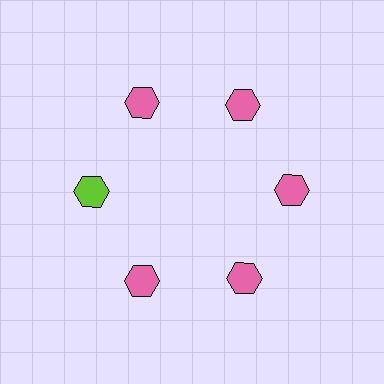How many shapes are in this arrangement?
There are 6 shapes arranged in a ring pattern.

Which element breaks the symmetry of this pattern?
The lime hexagon at roughly the 9 o'clock position breaks the symmetry. All other shapes are pink hexagons.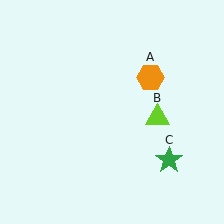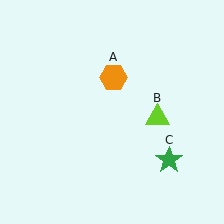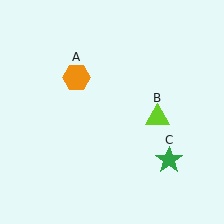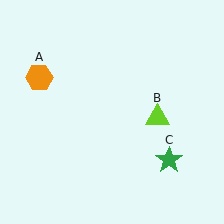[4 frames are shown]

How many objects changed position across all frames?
1 object changed position: orange hexagon (object A).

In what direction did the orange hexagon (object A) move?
The orange hexagon (object A) moved left.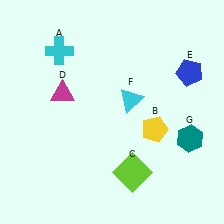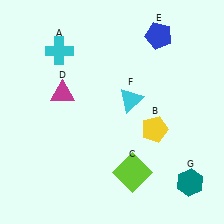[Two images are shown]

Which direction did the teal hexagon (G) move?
The teal hexagon (G) moved down.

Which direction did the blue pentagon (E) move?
The blue pentagon (E) moved up.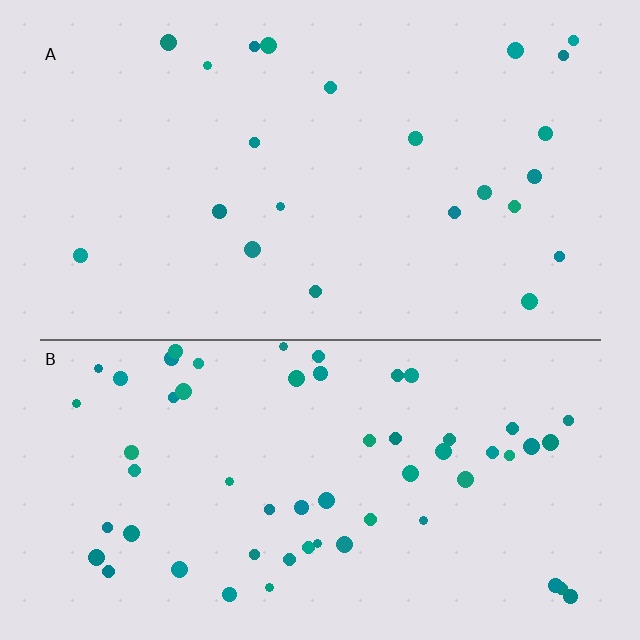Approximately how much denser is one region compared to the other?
Approximately 2.6× — region B over region A.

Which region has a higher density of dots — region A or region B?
B (the bottom).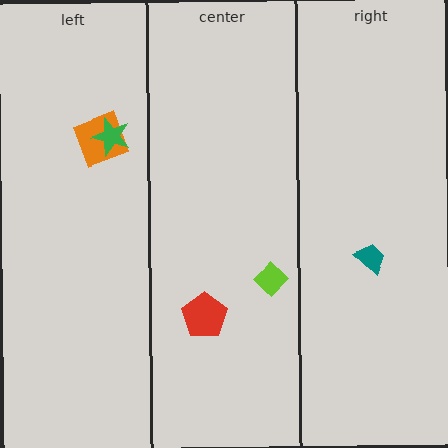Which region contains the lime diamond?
The center region.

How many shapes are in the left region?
2.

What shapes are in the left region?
The orange square, the green star.